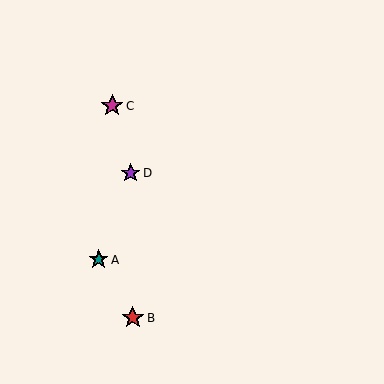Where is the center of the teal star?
The center of the teal star is at (99, 260).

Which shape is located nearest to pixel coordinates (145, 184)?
The purple star (labeled D) at (131, 173) is nearest to that location.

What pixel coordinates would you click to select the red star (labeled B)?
Click at (133, 318) to select the red star B.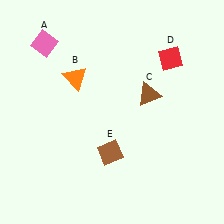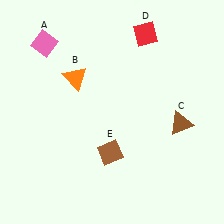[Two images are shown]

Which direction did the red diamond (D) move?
The red diamond (D) moved left.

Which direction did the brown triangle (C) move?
The brown triangle (C) moved right.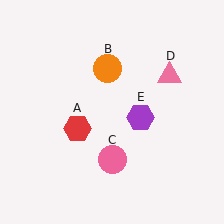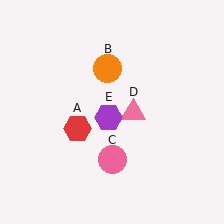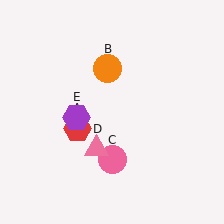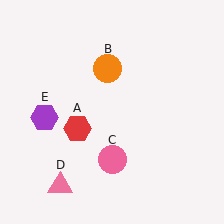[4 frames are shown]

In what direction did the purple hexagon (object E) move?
The purple hexagon (object E) moved left.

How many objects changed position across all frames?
2 objects changed position: pink triangle (object D), purple hexagon (object E).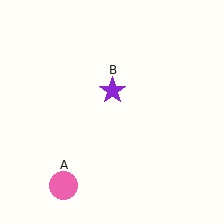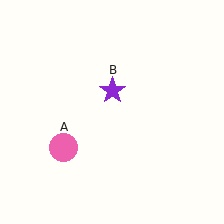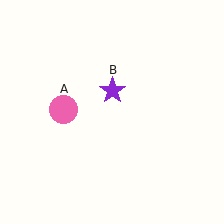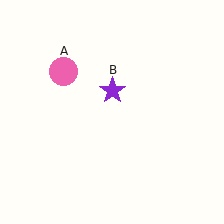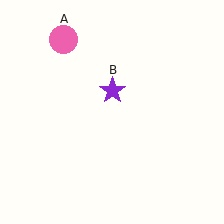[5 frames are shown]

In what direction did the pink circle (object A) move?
The pink circle (object A) moved up.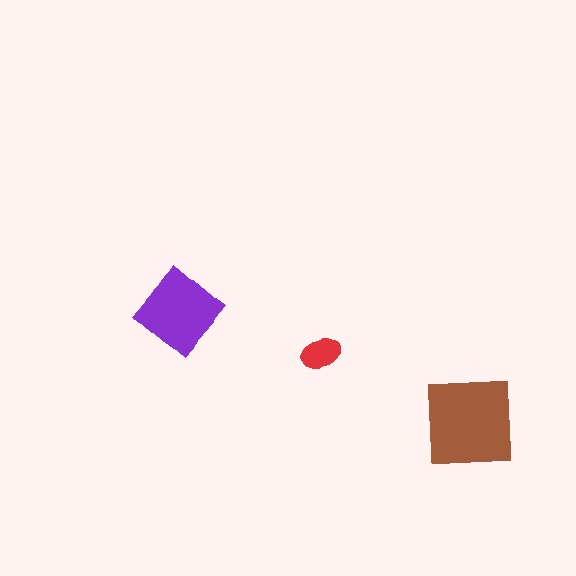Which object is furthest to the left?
The purple diamond is leftmost.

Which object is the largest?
The brown square.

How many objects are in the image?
There are 3 objects in the image.